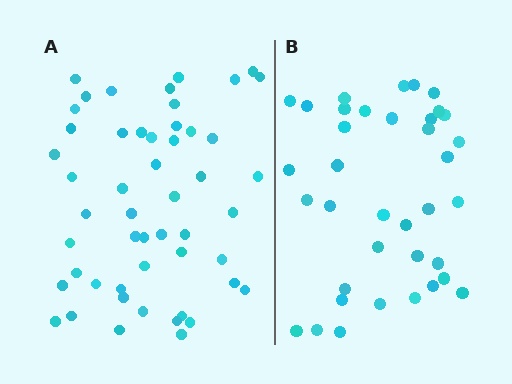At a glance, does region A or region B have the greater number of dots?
Region A (the left region) has more dots.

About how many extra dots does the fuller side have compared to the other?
Region A has approximately 15 more dots than region B.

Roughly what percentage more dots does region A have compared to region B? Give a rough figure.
About 40% more.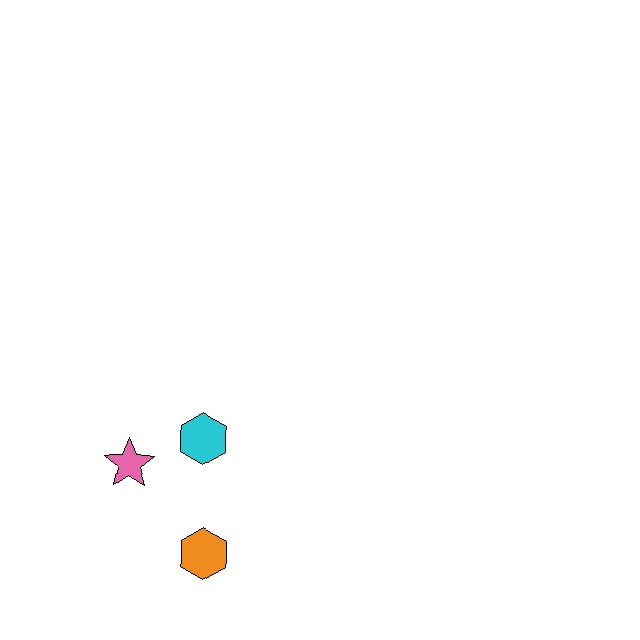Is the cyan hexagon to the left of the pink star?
No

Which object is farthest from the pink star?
The orange hexagon is farthest from the pink star.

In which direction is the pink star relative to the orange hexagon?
The pink star is above the orange hexagon.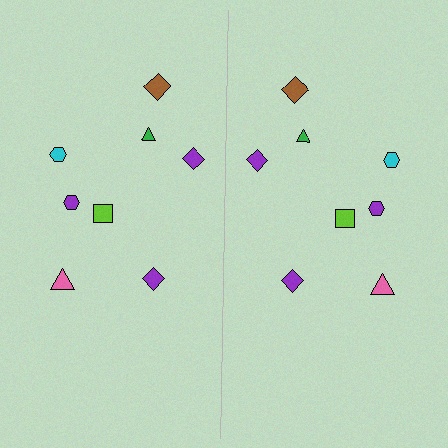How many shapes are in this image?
There are 16 shapes in this image.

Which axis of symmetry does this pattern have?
The pattern has a vertical axis of symmetry running through the center of the image.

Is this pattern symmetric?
Yes, this pattern has bilateral (reflection) symmetry.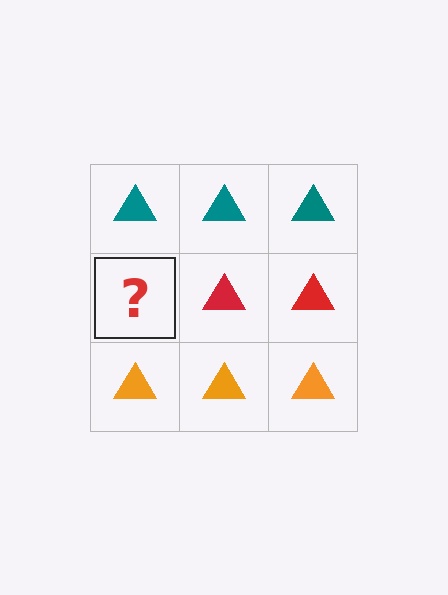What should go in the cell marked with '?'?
The missing cell should contain a red triangle.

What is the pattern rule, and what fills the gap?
The rule is that each row has a consistent color. The gap should be filled with a red triangle.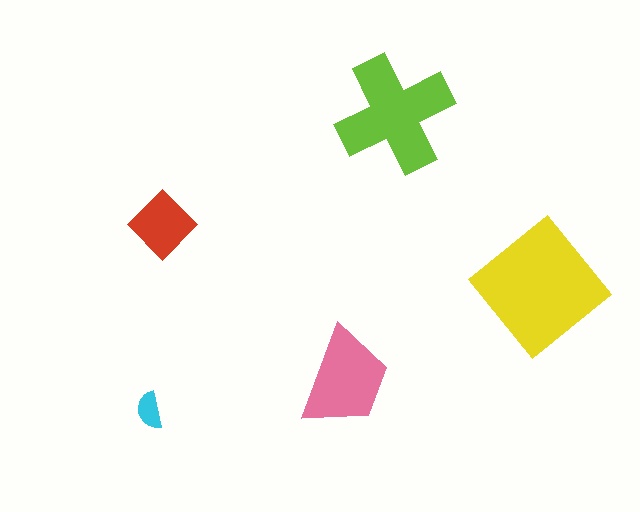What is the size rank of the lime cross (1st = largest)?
2nd.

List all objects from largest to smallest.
The yellow diamond, the lime cross, the pink trapezoid, the red diamond, the cyan semicircle.